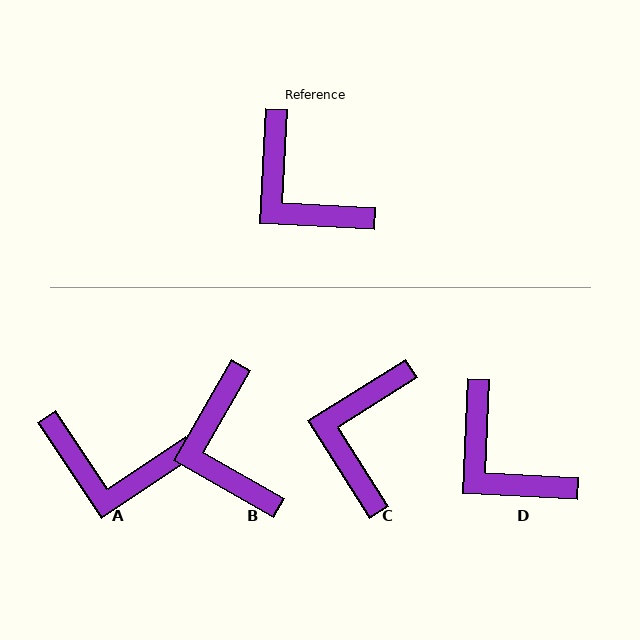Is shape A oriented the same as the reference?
No, it is off by about 37 degrees.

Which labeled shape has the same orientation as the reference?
D.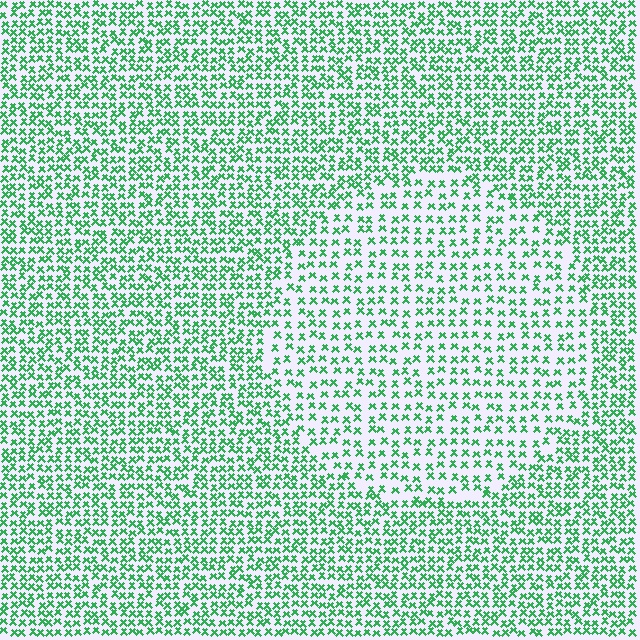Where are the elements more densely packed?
The elements are more densely packed outside the circle boundary.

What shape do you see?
I see a circle.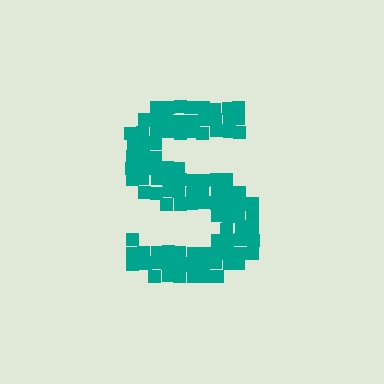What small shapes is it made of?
It is made of small squares.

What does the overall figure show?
The overall figure shows the letter S.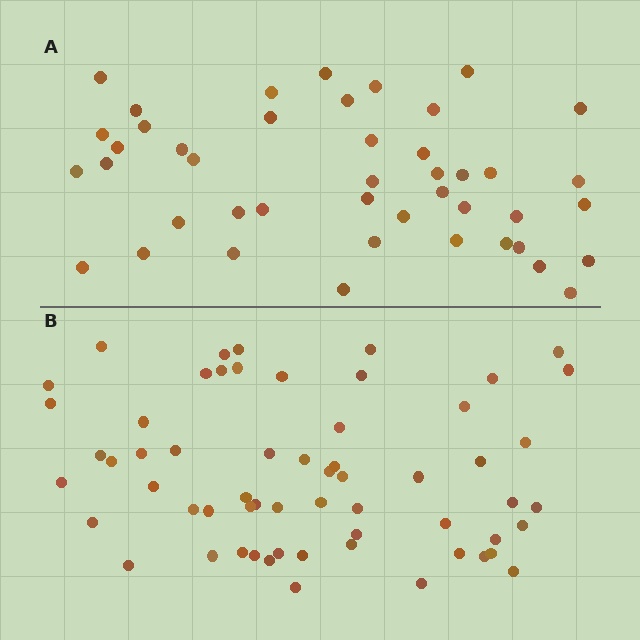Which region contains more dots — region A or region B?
Region B (the bottom region) has more dots.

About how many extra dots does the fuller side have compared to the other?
Region B has approximately 15 more dots than region A.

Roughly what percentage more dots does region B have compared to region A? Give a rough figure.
About 35% more.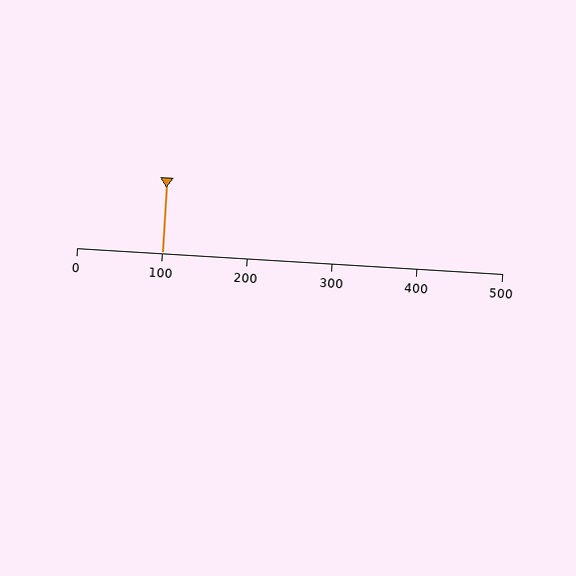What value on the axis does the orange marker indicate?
The marker indicates approximately 100.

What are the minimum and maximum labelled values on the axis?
The axis runs from 0 to 500.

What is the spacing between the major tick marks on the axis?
The major ticks are spaced 100 apart.